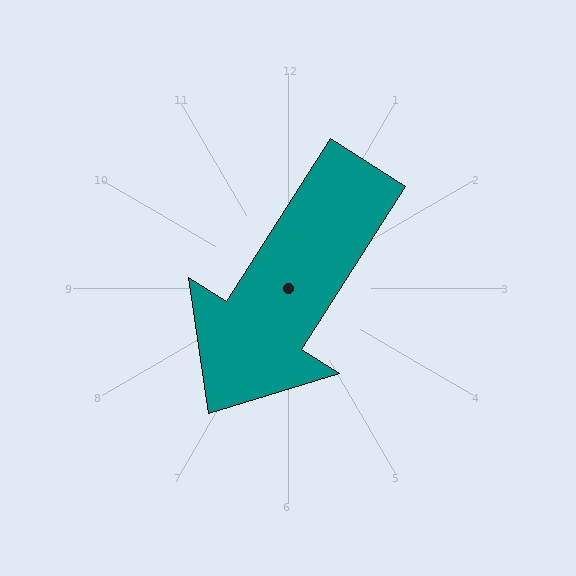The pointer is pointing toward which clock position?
Roughly 7 o'clock.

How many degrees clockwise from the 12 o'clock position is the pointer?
Approximately 212 degrees.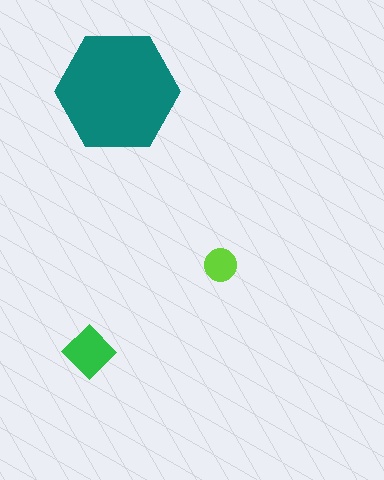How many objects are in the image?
There are 3 objects in the image.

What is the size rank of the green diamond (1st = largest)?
2nd.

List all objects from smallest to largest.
The lime circle, the green diamond, the teal hexagon.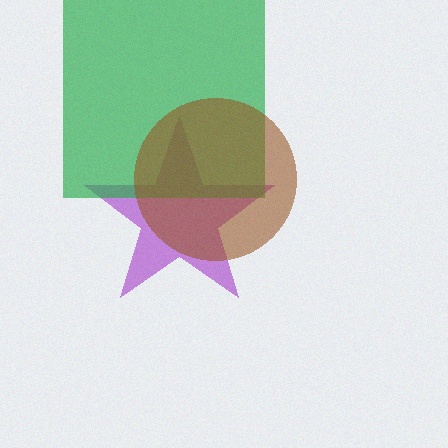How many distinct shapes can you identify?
There are 3 distinct shapes: a purple star, a green square, a brown circle.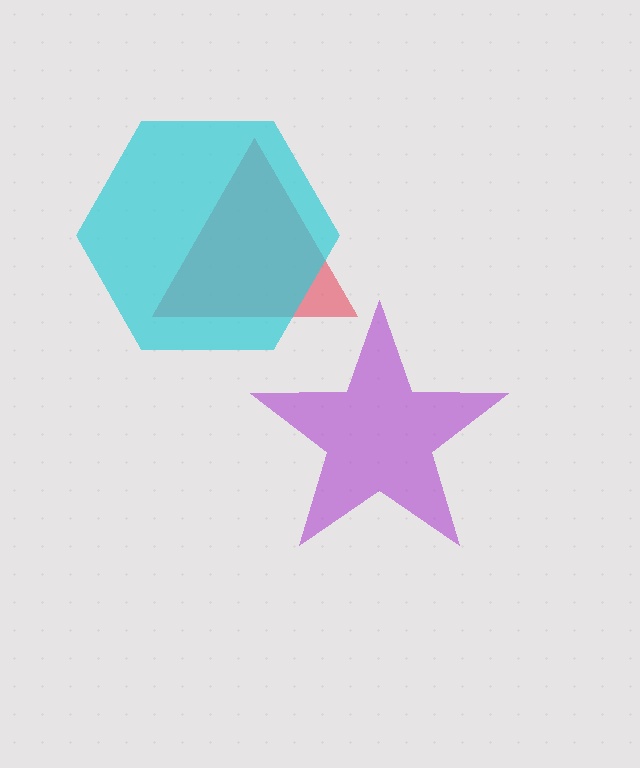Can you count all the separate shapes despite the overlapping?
Yes, there are 3 separate shapes.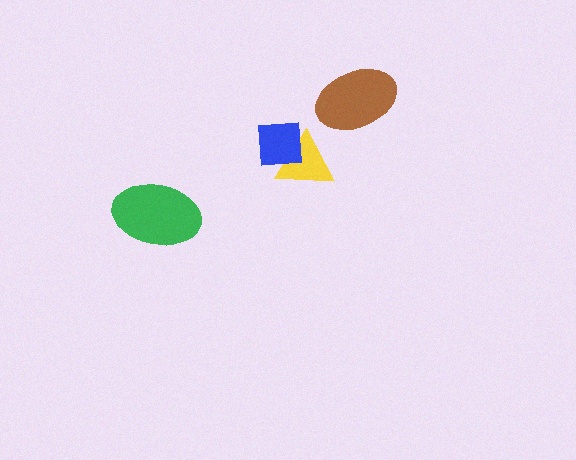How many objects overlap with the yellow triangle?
1 object overlaps with the yellow triangle.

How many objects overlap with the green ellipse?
0 objects overlap with the green ellipse.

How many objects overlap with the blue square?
1 object overlaps with the blue square.